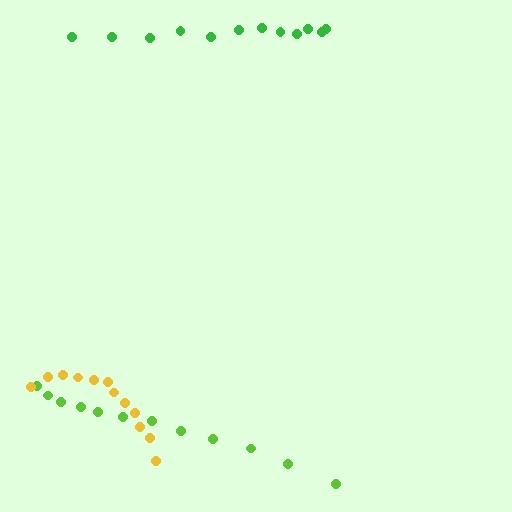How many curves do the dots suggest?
There are 3 distinct paths.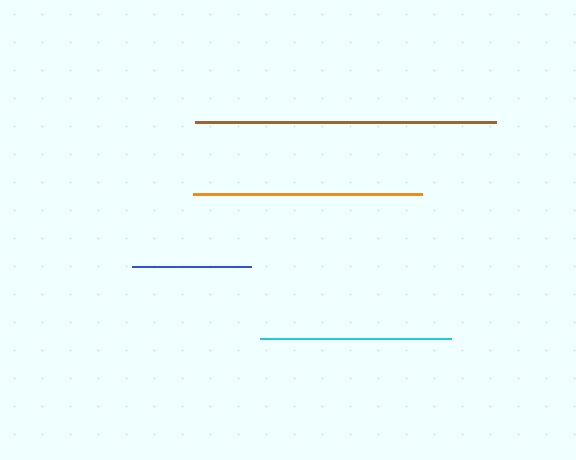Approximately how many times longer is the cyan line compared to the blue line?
The cyan line is approximately 1.6 times the length of the blue line.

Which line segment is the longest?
The brown line is the longest at approximately 301 pixels.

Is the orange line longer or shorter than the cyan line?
The orange line is longer than the cyan line.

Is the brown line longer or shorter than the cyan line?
The brown line is longer than the cyan line.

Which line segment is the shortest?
The blue line is the shortest at approximately 119 pixels.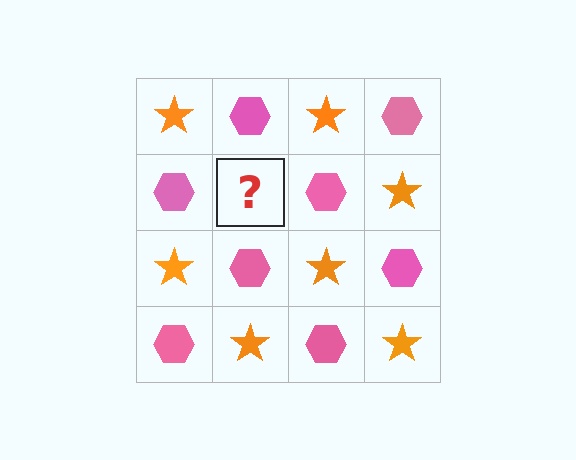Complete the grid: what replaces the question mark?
The question mark should be replaced with an orange star.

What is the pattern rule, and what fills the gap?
The rule is that it alternates orange star and pink hexagon in a checkerboard pattern. The gap should be filled with an orange star.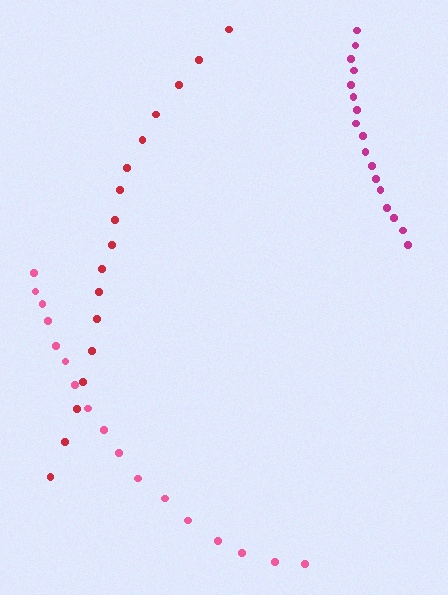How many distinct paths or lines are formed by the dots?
There are 3 distinct paths.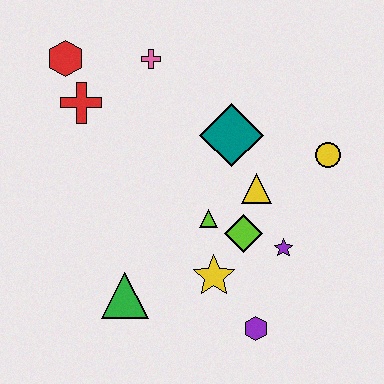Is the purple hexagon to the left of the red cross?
No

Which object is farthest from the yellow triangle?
The red hexagon is farthest from the yellow triangle.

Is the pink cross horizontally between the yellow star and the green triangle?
Yes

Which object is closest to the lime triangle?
The lime diamond is closest to the lime triangle.